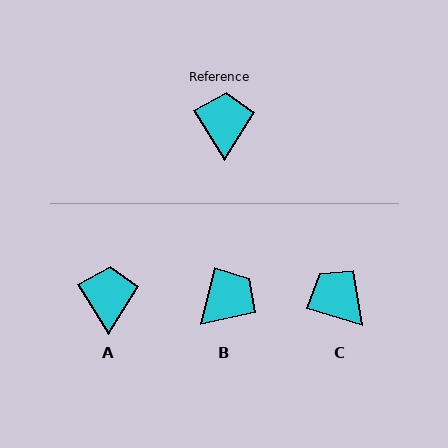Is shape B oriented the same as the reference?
No, it is off by about 45 degrees.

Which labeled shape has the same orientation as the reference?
A.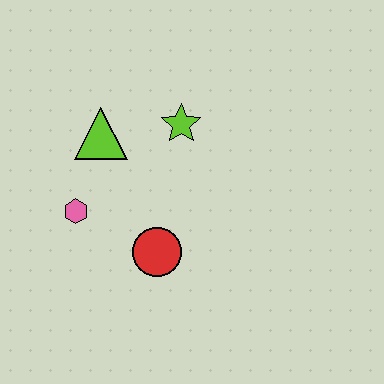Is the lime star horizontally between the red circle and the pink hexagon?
No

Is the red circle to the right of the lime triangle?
Yes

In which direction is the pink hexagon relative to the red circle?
The pink hexagon is to the left of the red circle.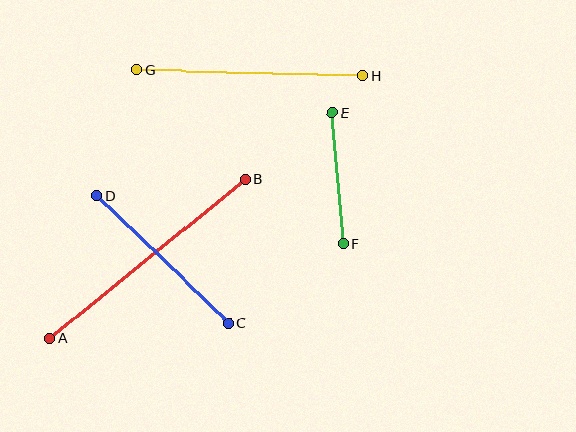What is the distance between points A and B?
The distance is approximately 252 pixels.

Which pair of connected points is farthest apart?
Points A and B are farthest apart.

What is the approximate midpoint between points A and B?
The midpoint is at approximately (148, 259) pixels.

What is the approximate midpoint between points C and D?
The midpoint is at approximately (163, 260) pixels.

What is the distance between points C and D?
The distance is approximately 183 pixels.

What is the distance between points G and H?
The distance is approximately 226 pixels.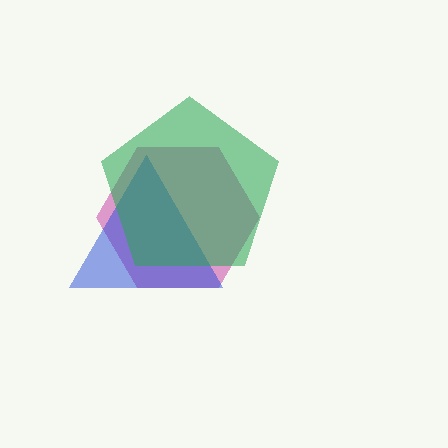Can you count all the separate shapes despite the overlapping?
Yes, there are 3 separate shapes.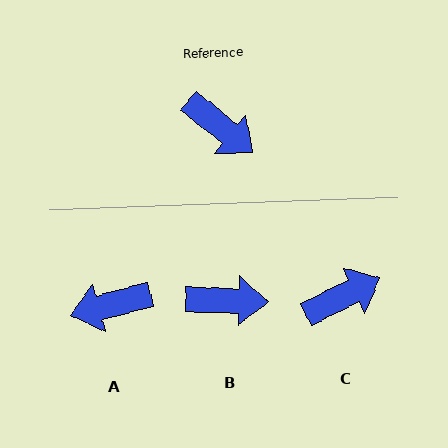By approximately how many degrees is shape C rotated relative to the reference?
Approximately 65 degrees counter-clockwise.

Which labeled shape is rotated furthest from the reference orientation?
A, about 127 degrees away.